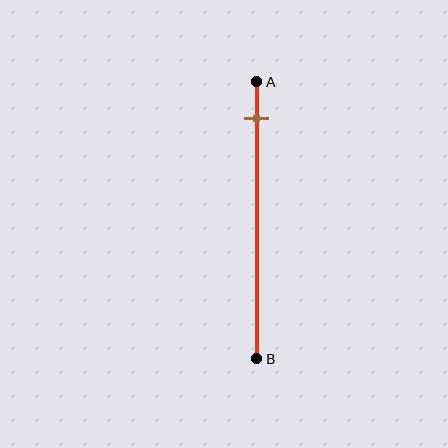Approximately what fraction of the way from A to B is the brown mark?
The brown mark is approximately 15% of the way from A to B.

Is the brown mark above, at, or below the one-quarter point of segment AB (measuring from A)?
The brown mark is above the one-quarter point of segment AB.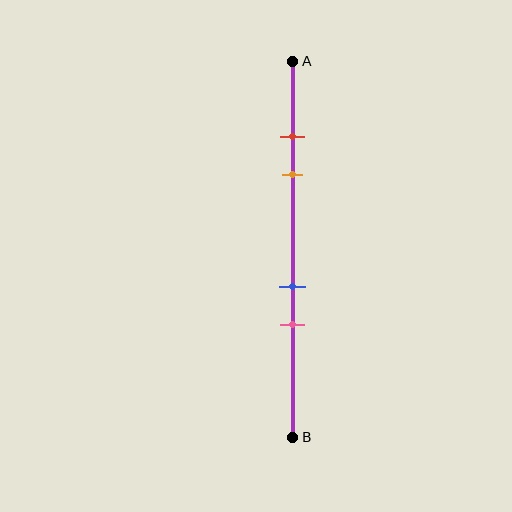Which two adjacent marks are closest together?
The red and orange marks are the closest adjacent pair.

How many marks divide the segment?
There are 4 marks dividing the segment.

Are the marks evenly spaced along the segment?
No, the marks are not evenly spaced.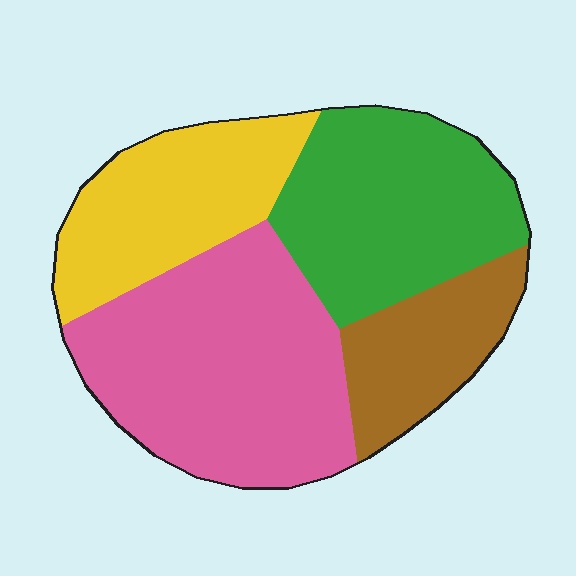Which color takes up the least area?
Brown, at roughly 15%.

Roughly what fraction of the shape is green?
Green takes up between a quarter and a half of the shape.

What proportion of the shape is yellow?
Yellow takes up less than a quarter of the shape.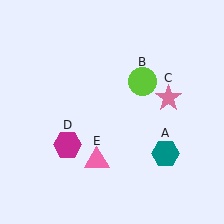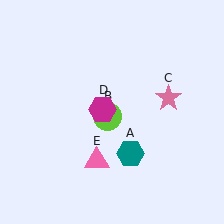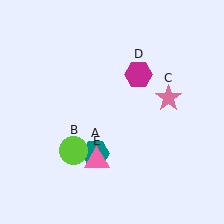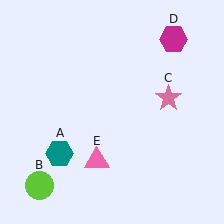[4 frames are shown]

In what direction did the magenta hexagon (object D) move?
The magenta hexagon (object D) moved up and to the right.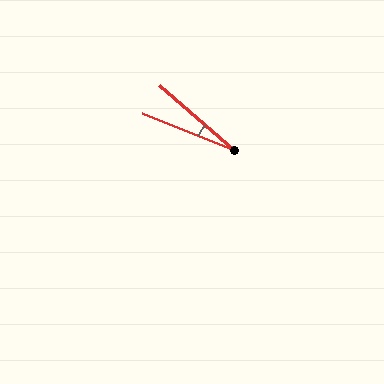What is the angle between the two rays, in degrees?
Approximately 19 degrees.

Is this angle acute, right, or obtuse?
It is acute.